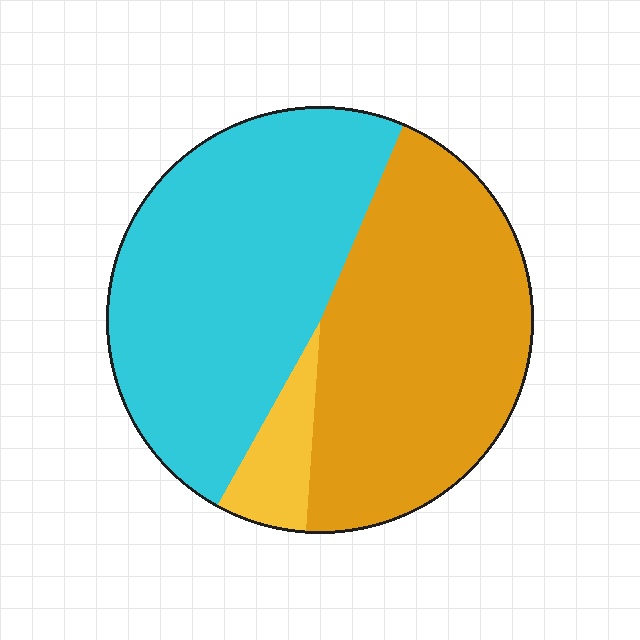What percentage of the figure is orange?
Orange takes up between a quarter and a half of the figure.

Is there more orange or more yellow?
Orange.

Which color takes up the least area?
Yellow, at roughly 5%.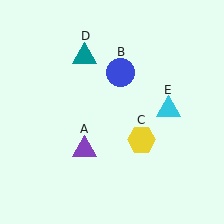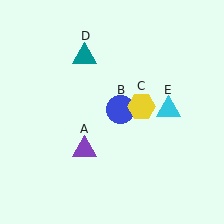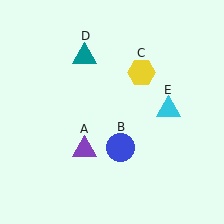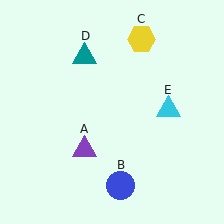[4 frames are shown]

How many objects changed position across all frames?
2 objects changed position: blue circle (object B), yellow hexagon (object C).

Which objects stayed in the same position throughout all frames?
Purple triangle (object A) and teal triangle (object D) and cyan triangle (object E) remained stationary.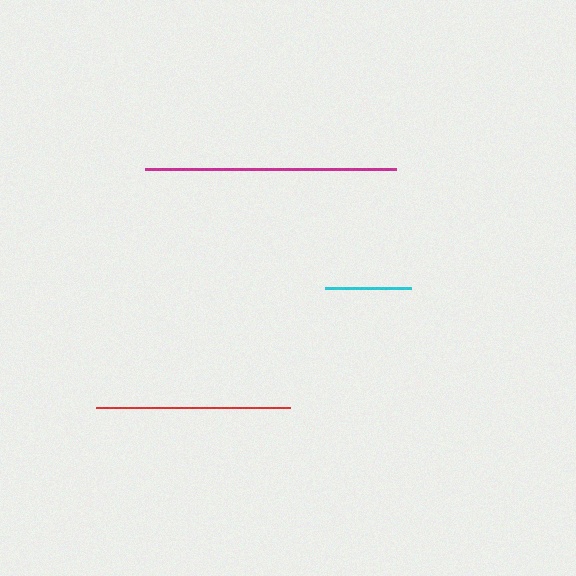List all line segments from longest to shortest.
From longest to shortest: magenta, red, cyan.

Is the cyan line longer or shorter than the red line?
The red line is longer than the cyan line.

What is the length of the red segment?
The red segment is approximately 195 pixels long.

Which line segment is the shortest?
The cyan line is the shortest at approximately 86 pixels.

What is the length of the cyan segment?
The cyan segment is approximately 86 pixels long.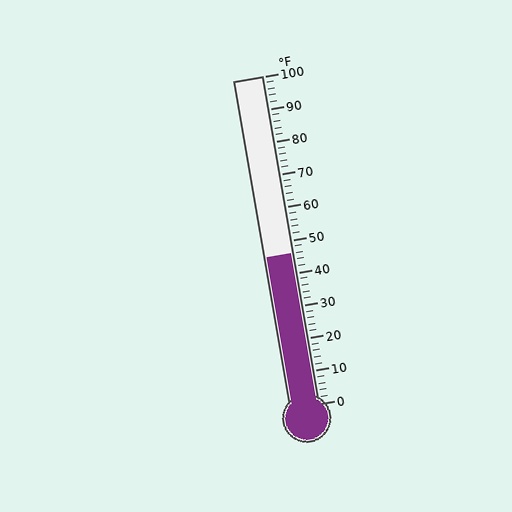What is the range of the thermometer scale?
The thermometer scale ranges from 0°F to 100°F.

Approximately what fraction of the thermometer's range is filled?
The thermometer is filled to approximately 45% of its range.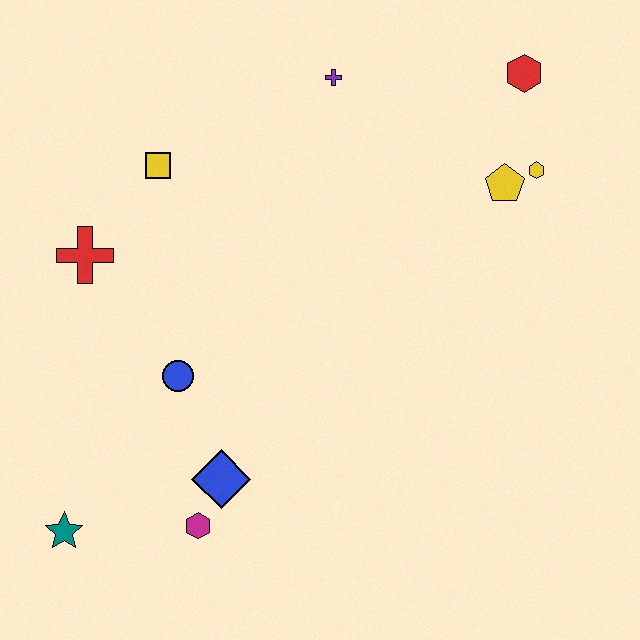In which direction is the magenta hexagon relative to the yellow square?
The magenta hexagon is below the yellow square.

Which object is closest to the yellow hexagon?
The yellow pentagon is closest to the yellow hexagon.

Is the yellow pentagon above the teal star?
Yes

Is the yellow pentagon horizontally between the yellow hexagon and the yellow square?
Yes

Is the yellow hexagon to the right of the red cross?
Yes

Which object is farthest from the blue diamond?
The red hexagon is farthest from the blue diamond.